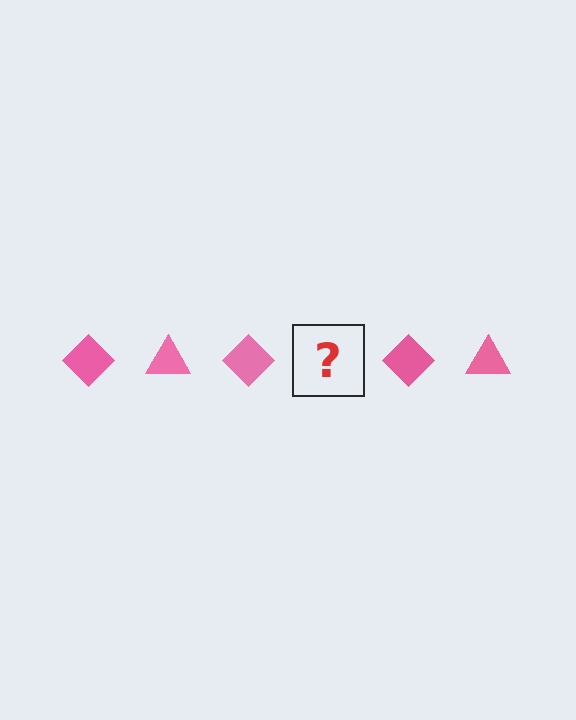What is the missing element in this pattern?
The missing element is a pink triangle.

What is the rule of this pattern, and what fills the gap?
The rule is that the pattern cycles through diamond, triangle shapes in pink. The gap should be filled with a pink triangle.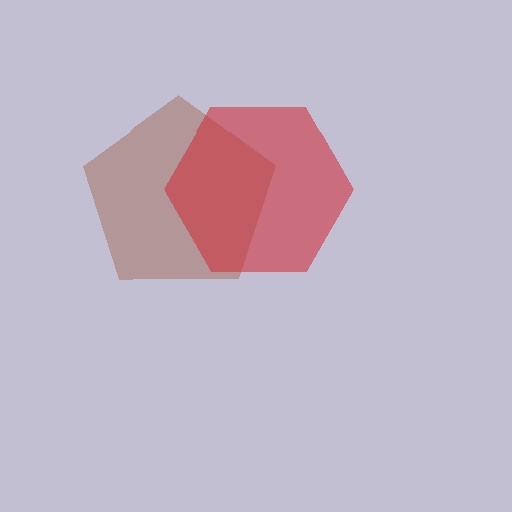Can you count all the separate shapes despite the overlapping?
Yes, there are 2 separate shapes.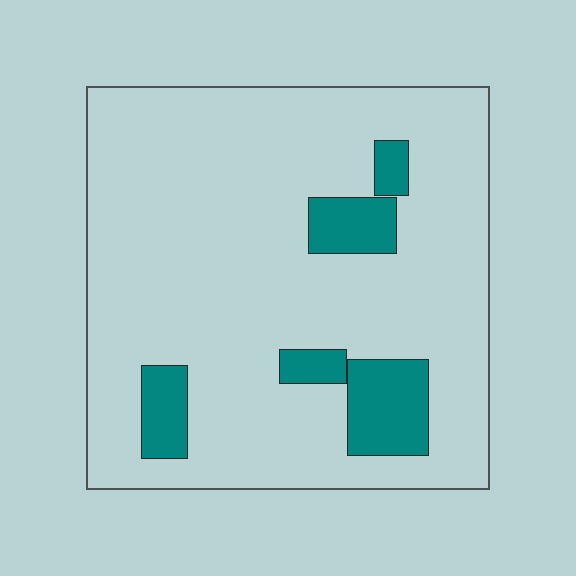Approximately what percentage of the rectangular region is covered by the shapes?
Approximately 15%.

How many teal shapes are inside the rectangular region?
5.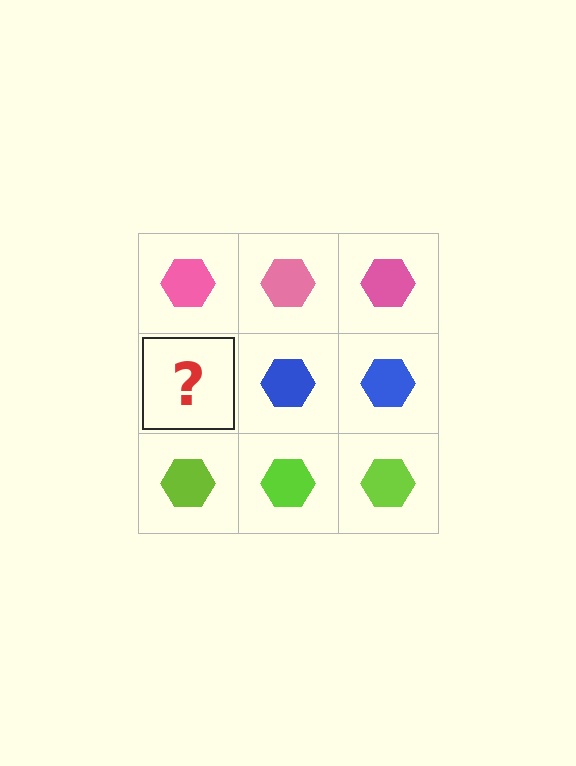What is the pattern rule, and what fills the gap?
The rule is that each row has a consistent color. The gap should be filled with a blue hexagon.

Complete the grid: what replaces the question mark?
The question mark should be replaced with a blue hexagon.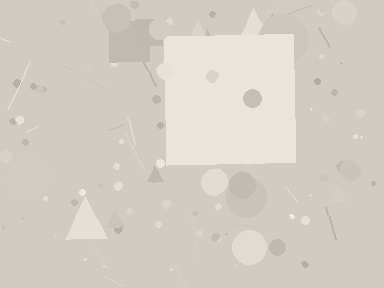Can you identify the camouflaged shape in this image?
The camouflaged shape is a square.